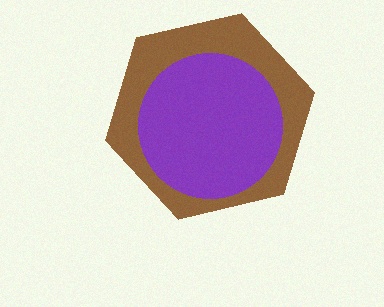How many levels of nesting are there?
2.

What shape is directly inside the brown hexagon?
The purple circle.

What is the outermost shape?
The brown hexagon.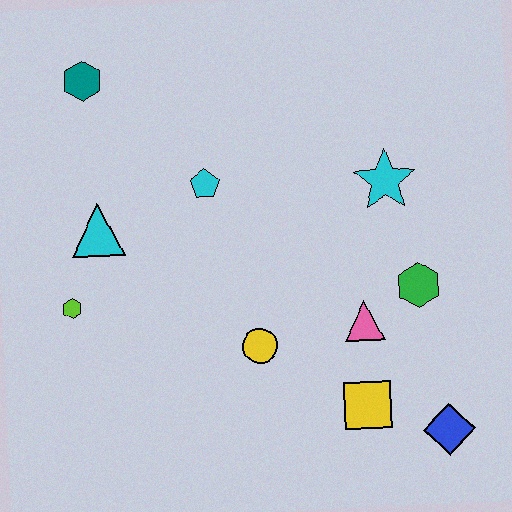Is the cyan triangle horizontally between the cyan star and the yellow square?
No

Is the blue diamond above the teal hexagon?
No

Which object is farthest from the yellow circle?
The teal hexagon is farthest from the yellow circle.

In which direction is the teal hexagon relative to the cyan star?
The teal hexagon is to the left of the cyan star.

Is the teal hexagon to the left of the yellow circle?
Yes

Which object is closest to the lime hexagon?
The cyan triangle is closest to the lime hexagon.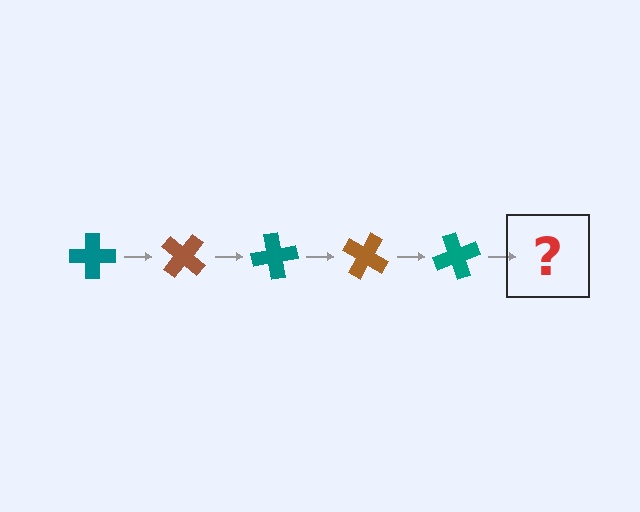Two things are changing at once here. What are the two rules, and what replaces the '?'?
The two rules are that it rotates 40 degrees each step and the color cycles through teal and brown. The '?' should be a brown cross, rotated 200 degrees from the start.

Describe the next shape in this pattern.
It should be a brown cross, rotated 200 degrees from the start.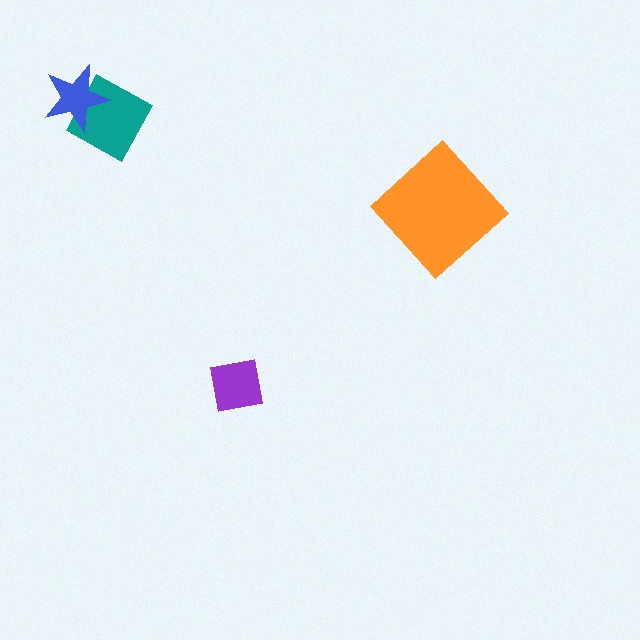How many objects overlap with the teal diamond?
1 object overlaps with the teal diamond.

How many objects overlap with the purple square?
0 objects overlap with the purple square.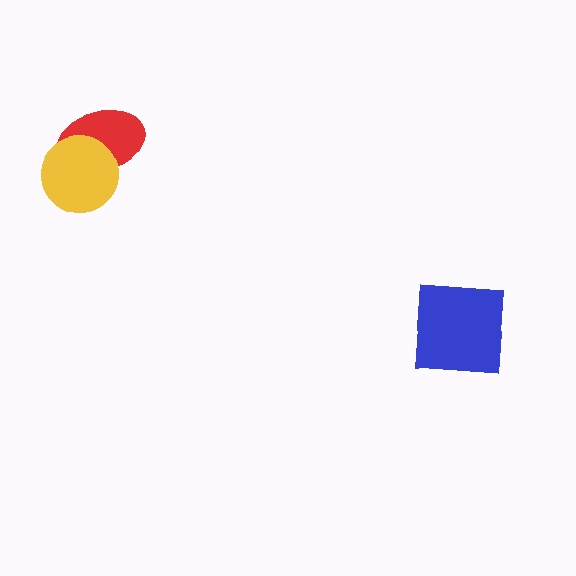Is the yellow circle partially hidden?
No, no other shape covers it.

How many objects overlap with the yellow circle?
1 object overlaps with the yellow circle.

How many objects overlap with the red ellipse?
1 object overlaps with the red ellipse.